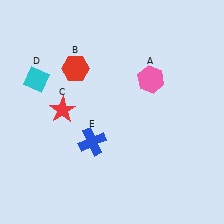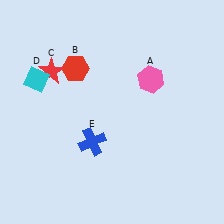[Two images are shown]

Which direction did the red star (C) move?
The red star (C) moved up.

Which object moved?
The red star (C) moved up.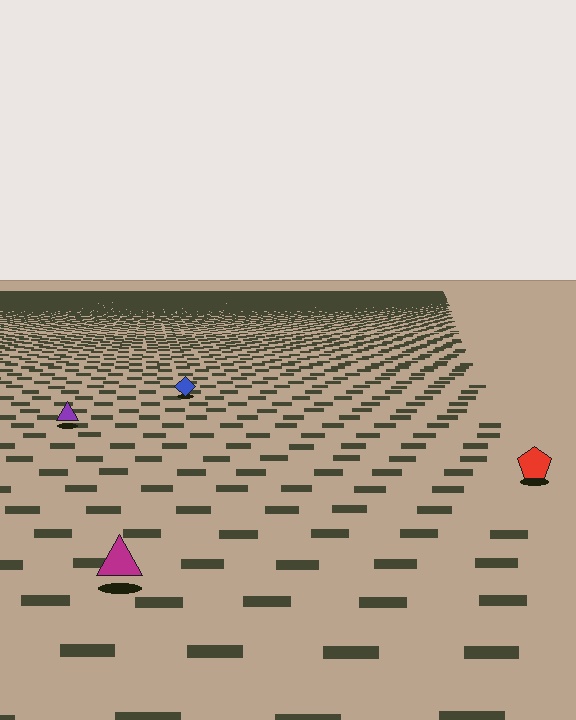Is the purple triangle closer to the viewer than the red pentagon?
No. The red pentagon is closer — you can tell from the texture gradient: the ground texture is coarser near it.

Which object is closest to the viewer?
The magenta triangle is closest. The texture marks near it are larger and more spread out.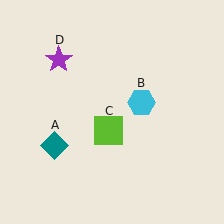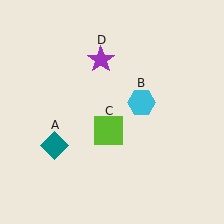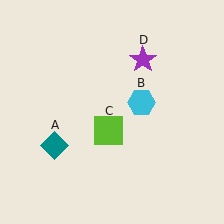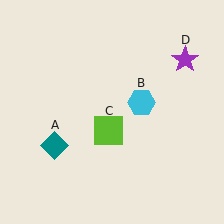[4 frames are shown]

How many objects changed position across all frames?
1 object changed position: purple star (object D).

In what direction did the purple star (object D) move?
The purple star (object D) moved right.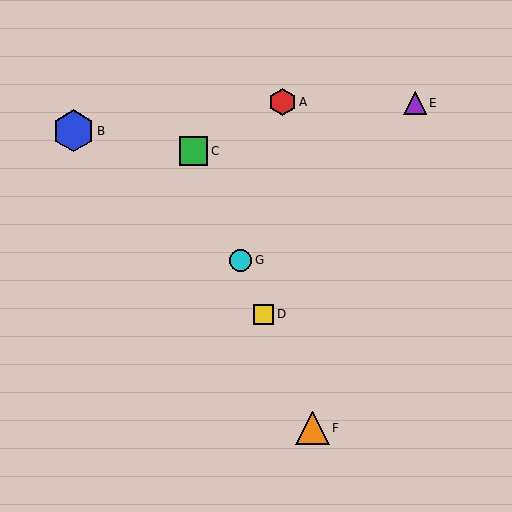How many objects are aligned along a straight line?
4 objects (C, D, F, G) are aligned along a straight line.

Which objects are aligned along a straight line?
Objects C, D, F, G are aligned along a straight line.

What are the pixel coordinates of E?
Object E is at (415, 103).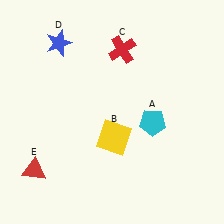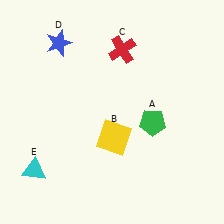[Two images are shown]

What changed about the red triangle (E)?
In Image 1, E is red. In Image 2, it changed to cyan.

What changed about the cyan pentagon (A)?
In Image 1, A is cyan. In Image 2, it changed to green.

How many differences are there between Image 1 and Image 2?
There are 2 differences between the two images.